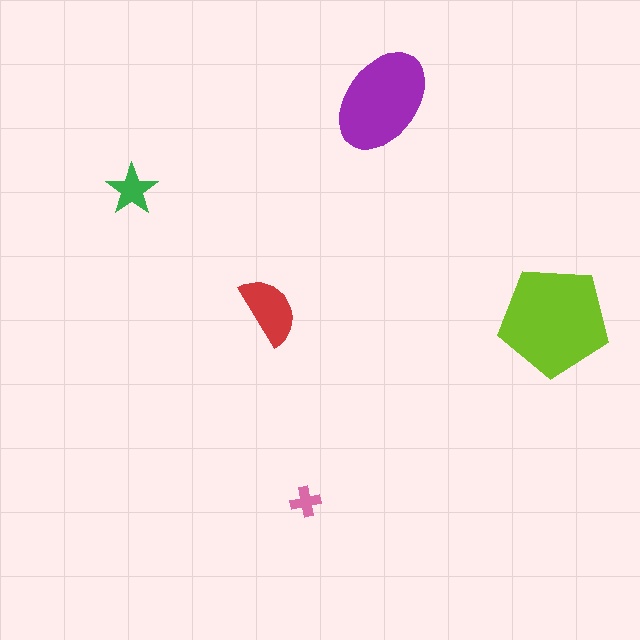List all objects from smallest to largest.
The pink cross, the green star, the red semicircle, the purple ellipse, the lime pentagon.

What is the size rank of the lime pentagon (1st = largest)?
1st.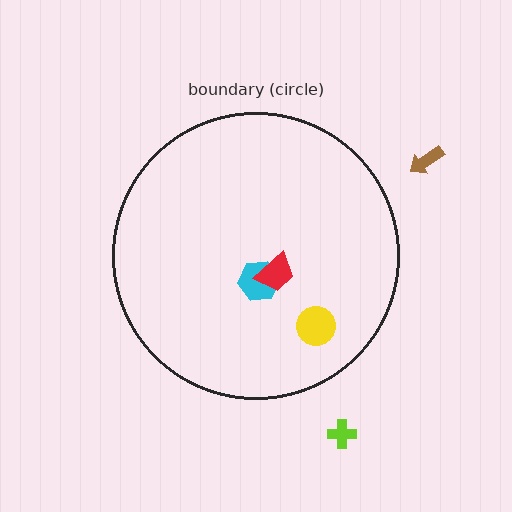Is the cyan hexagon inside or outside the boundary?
Inside.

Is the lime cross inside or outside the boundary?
Outside.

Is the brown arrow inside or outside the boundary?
Outside.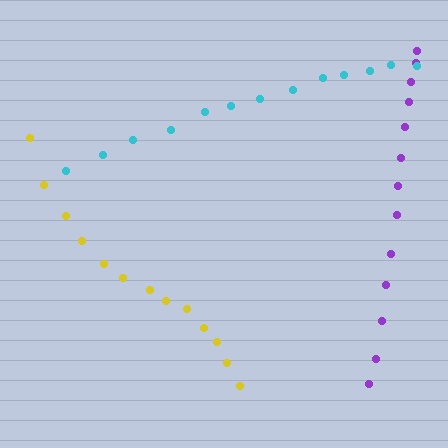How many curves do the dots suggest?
There are 3 distinct paths.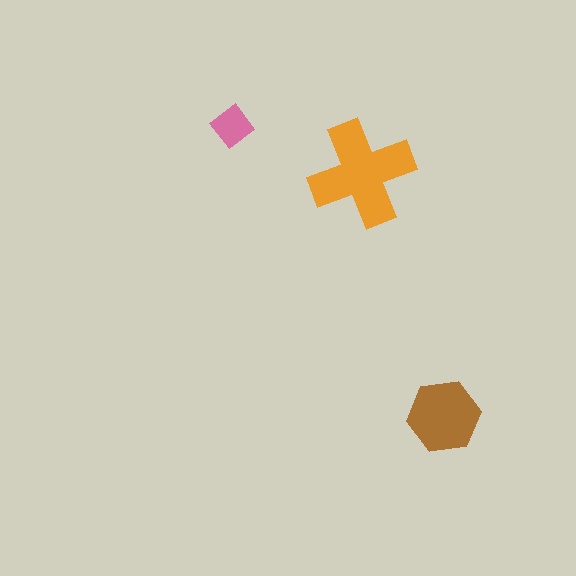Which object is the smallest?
The pink diamond.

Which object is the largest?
The orange cross.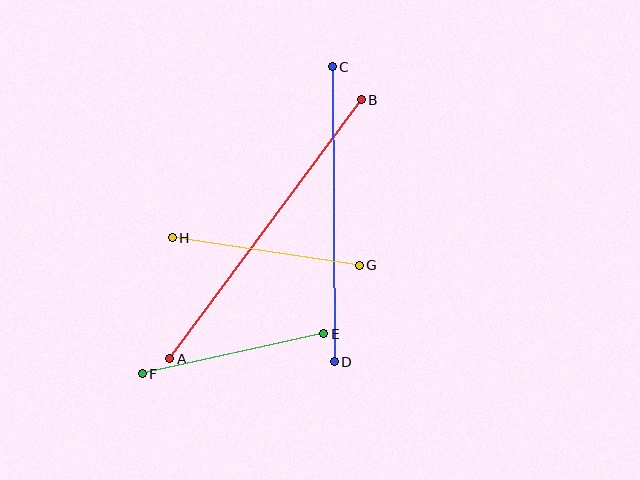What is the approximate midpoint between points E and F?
The midpoint is at approximately (233, 354) pixels.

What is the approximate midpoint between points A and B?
The midpoint is at approximately (266, 229) pixels.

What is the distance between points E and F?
The distance is approximately 186 pixels.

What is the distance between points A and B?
The distance is approximately 322 pixels.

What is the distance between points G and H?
The distance is approximately 189 pixels.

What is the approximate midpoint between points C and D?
The midpoint is at approximately (333, 214) pixels.